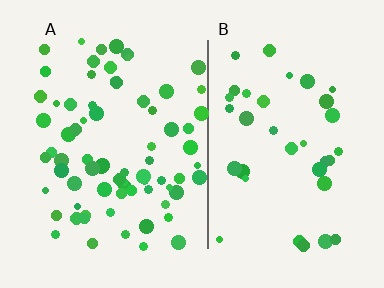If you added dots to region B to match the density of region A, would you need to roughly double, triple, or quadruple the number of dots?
Approximately double.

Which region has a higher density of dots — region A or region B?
A (the left).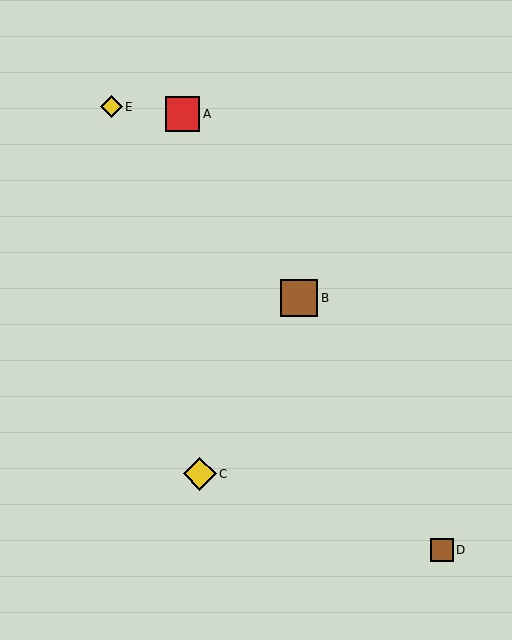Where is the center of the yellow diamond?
The center of the yellow diamond is at (111, 107).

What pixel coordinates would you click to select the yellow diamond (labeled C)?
Click at (200, 474) to select the yellow diamond C.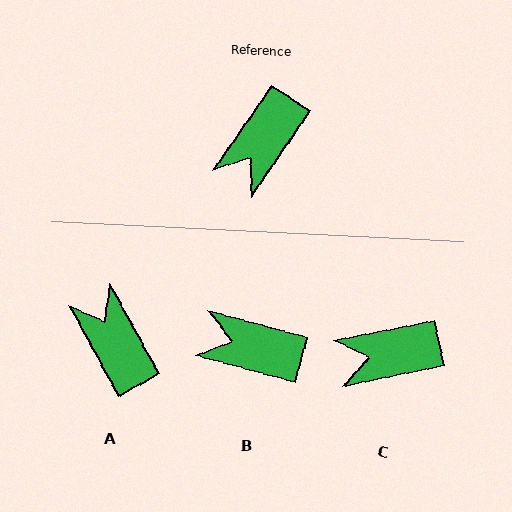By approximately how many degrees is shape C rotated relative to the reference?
Approximately 44 degrees clockwise.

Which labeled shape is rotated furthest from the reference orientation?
A, about 117 degrees away.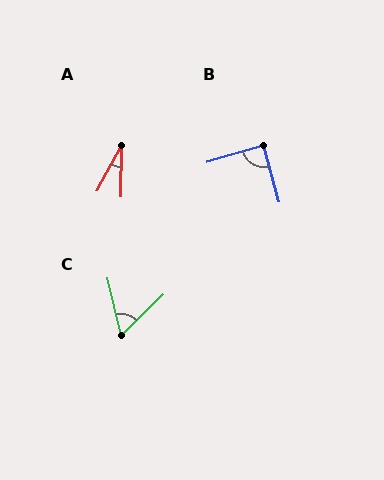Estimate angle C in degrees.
Approximately 59 degrees.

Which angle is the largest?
B, at approximately 90 degrees.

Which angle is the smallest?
A, at approximately 29 degrees.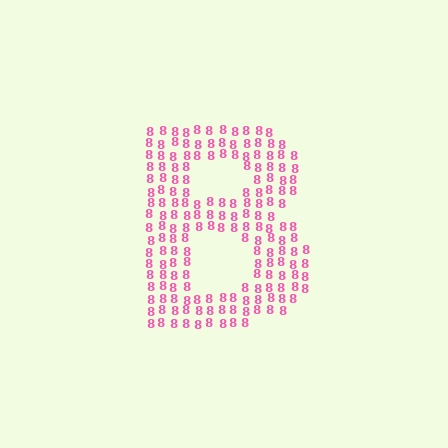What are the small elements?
The small elements are digit 8's.